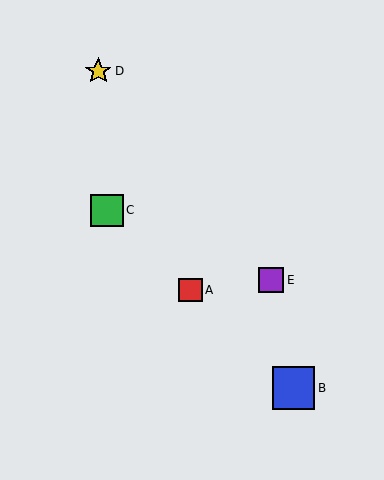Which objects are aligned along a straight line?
Objects A, B, C are aligned along a straight line.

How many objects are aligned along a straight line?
3 objects (A, B, C) are aligned along a straight line.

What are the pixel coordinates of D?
Object D is at (98, 71).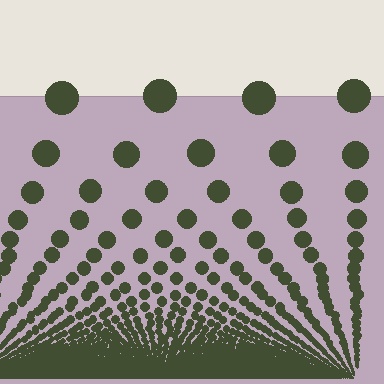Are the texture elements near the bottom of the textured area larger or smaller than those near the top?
Smaller. The gradient is inverted — elements near the bottom are smaller and denser.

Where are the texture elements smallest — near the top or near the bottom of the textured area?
Near the bottom.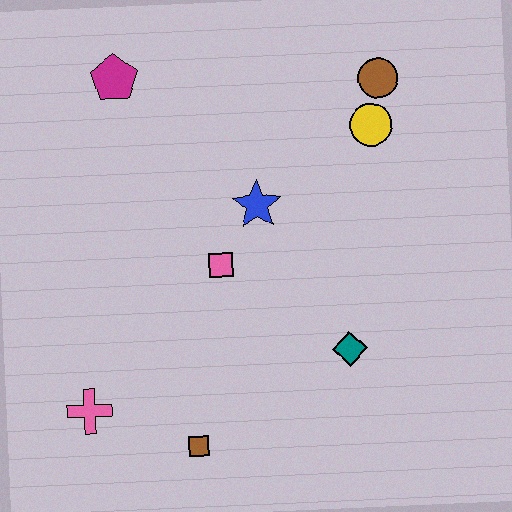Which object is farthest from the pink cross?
The brown circle is farthest from the pink cross.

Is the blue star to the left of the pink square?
No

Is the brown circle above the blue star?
Yes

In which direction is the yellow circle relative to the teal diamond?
The yellow circle is above the teal diamond.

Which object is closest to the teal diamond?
The pink square is closest to the teal diamond.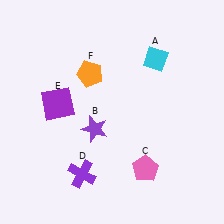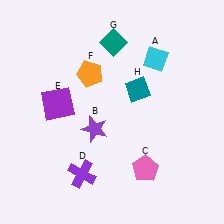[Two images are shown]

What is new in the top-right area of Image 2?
A teal diamond (G) was added in the top-right area of Image 2.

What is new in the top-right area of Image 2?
A teal diamond (H) was added in the top-right area of Image 2.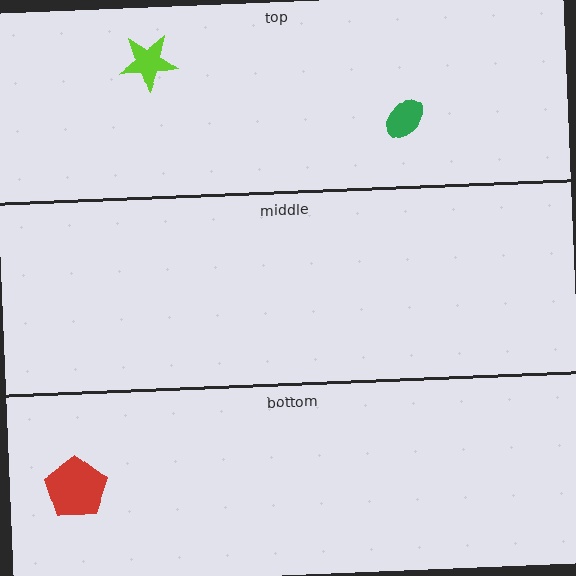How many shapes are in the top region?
2.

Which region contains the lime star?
The top region.